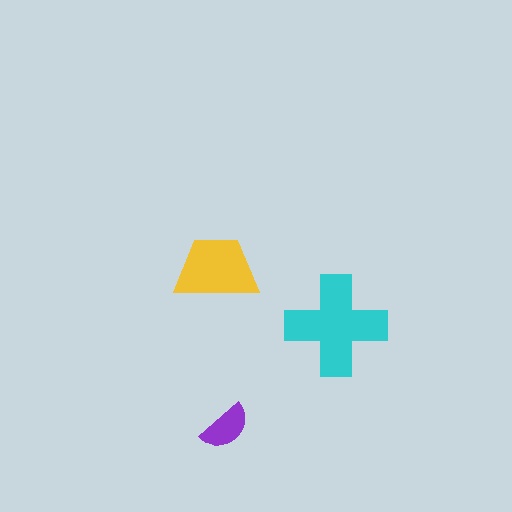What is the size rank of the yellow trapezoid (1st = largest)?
2nd.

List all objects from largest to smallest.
The cyan cross, the yellow trapezoid, the purple semicircle.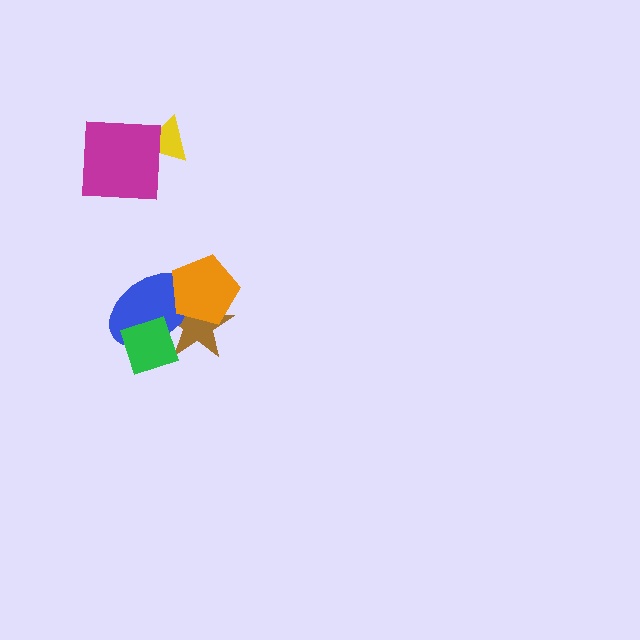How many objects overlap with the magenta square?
1 object overlaps with the magenta square.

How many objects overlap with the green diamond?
2 objects overlap with the green diamond.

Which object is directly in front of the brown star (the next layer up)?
The blue ellipse is directly in front of the brown star.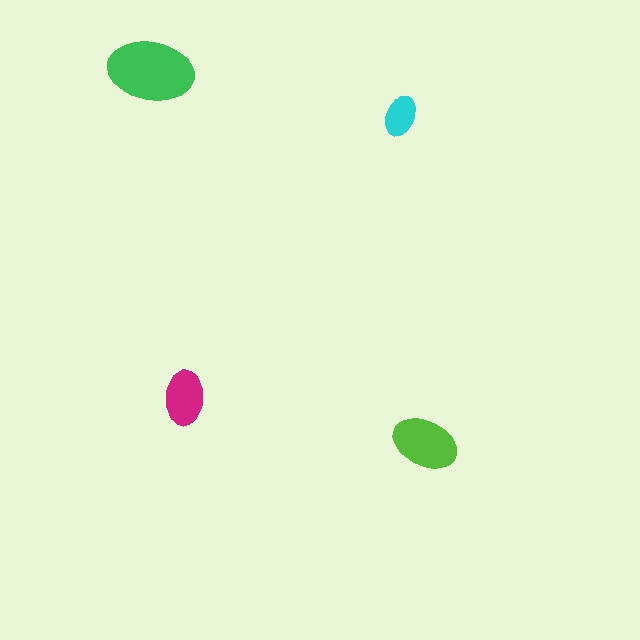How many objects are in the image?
There are 4 objects in the image.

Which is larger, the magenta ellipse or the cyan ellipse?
The magenta one.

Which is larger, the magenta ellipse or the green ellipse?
The green one.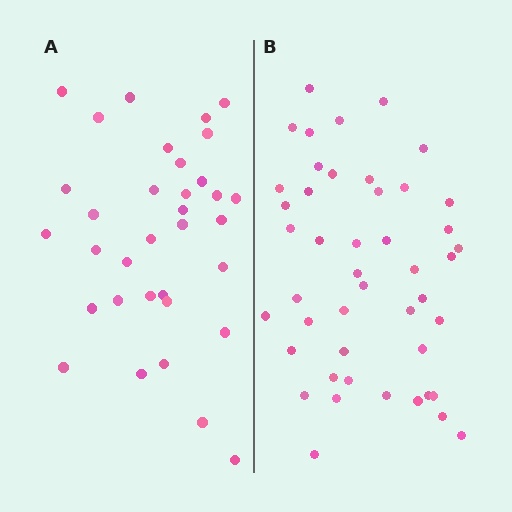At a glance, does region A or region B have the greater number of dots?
Region B (the right region) has more dots.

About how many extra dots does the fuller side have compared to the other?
Region B has roughly 12 or so more dots than region A.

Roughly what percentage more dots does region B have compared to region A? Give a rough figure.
About 35% more.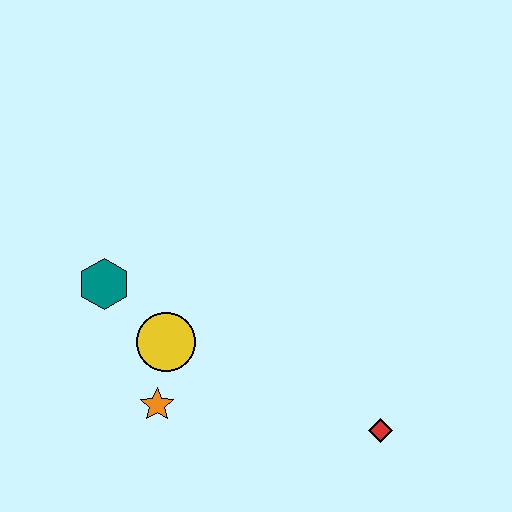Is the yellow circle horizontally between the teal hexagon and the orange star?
No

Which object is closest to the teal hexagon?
The yellow circle is closest to the teal hexagon.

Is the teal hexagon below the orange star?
No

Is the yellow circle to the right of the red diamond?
No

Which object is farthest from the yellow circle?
The red diamond is farthest from the yellow circle.